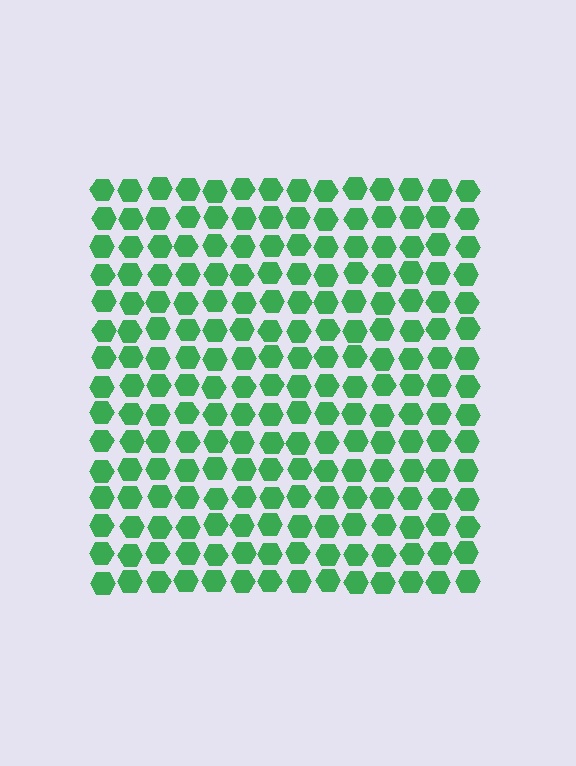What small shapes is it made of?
It is made of small hexagons.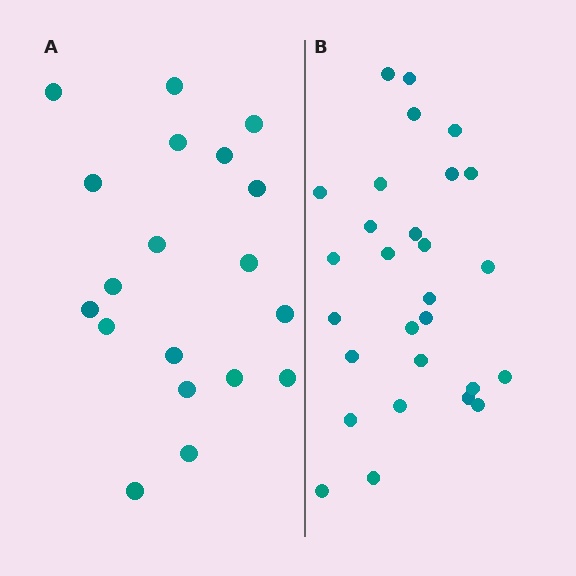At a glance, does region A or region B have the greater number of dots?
Region B (the right region) has more dots.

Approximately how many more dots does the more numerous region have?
Region B has roughly 8 or so more dots than region A.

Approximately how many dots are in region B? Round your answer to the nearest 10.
About 30 dots. (The exact count is 28, which rounds to 30.)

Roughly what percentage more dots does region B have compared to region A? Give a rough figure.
About 45% more.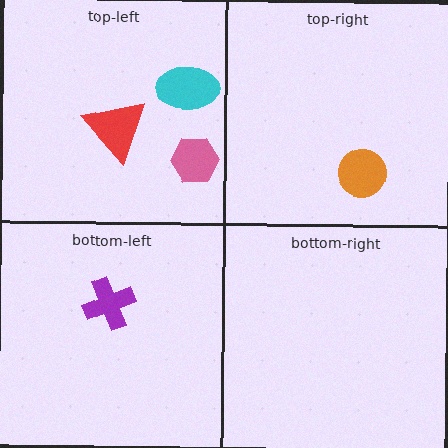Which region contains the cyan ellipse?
The top-left region.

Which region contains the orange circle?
The top-right region.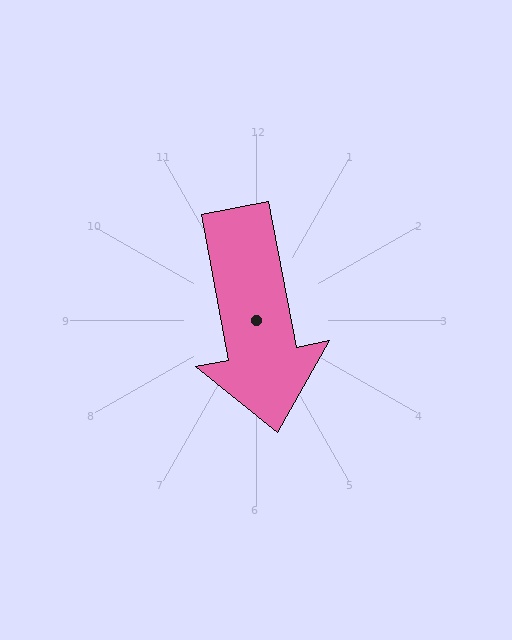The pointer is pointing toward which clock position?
Roughly 6 o'clock.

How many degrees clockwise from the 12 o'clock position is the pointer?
Approximately 169 degrees.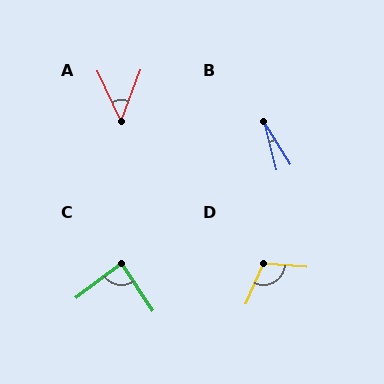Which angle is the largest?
D, at approximately 109 degrees.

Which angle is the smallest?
B, at approximately 17 degrees.